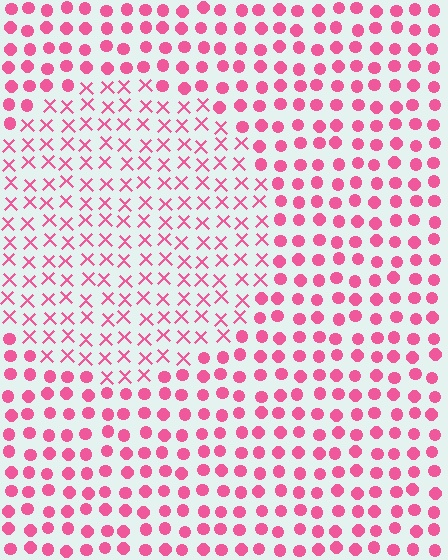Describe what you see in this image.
The image is filled with small pink elements arranged in a uniform grid. A circle-shaped region contains X marks, while the surrounding area contains circles. The boundary is defined purely by the change in element shape.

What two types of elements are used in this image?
The image uses X marks inside the circle region and circles outside it.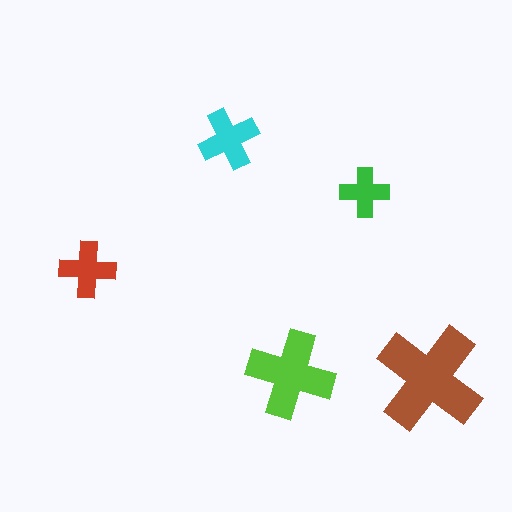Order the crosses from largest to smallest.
the brown one, the lime one, the cyan one, the red one, the green one.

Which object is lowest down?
The brown cross is bottommost.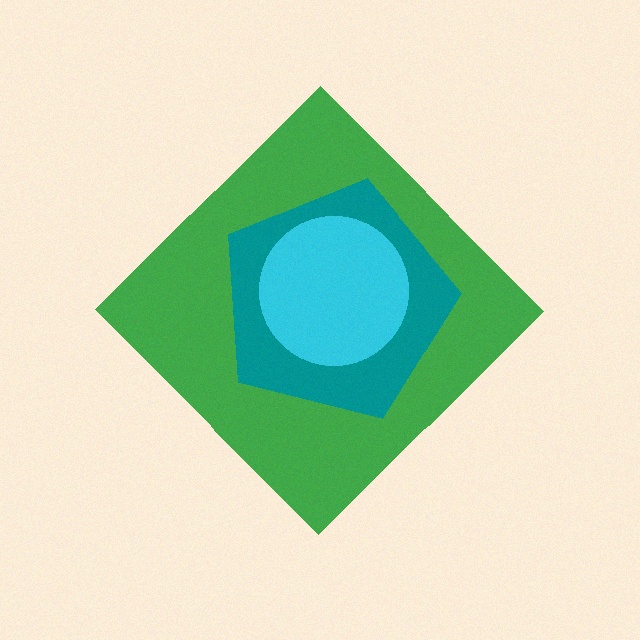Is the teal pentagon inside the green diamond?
Yes.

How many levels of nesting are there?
3.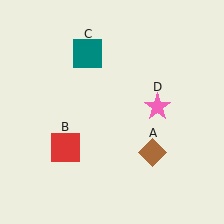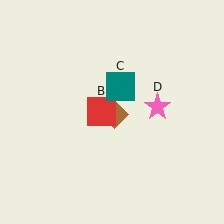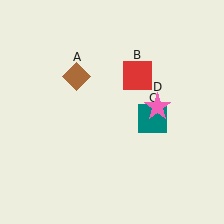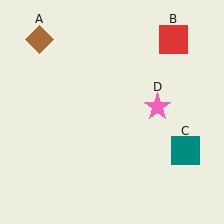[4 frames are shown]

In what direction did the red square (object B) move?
The red square (object B) moved up and to the right.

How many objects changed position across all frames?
3 objects changed position: brown diamond (object A), red square (object B), teal square (object C).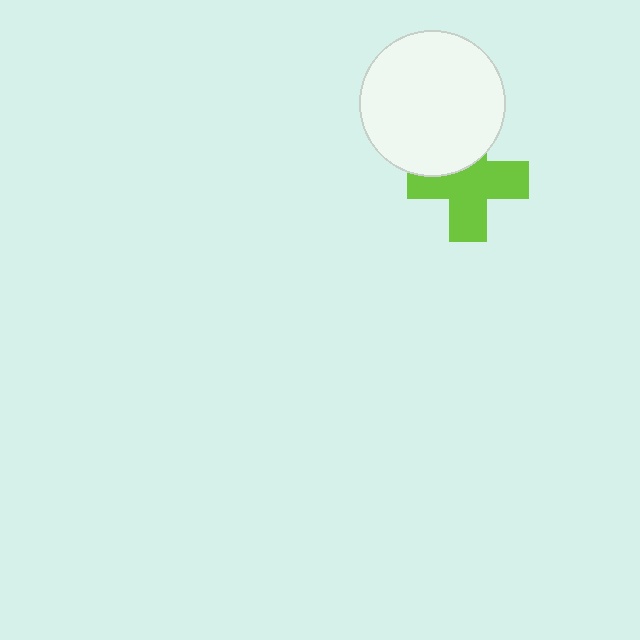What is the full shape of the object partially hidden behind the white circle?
The partially hidden object is a lime cross.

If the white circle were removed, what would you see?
You would see the complete lime cross.